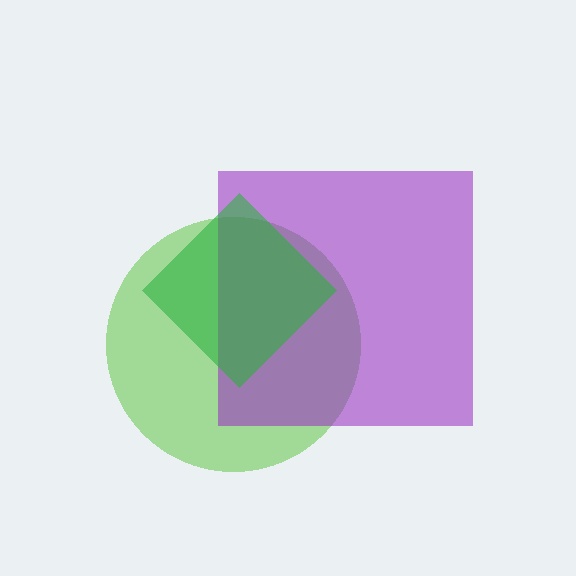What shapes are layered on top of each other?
The layered shapes are: a lime circle, a purple square, a green diamond.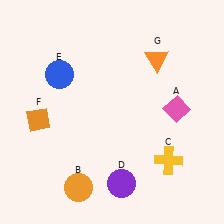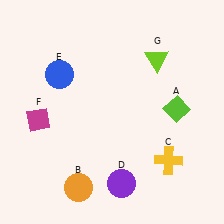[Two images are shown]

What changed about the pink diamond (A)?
In Image 1, A is pink. In Image 2, it changed to lime.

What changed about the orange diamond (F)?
In Image 1, F is orange. In Image 2, it changed to magenta.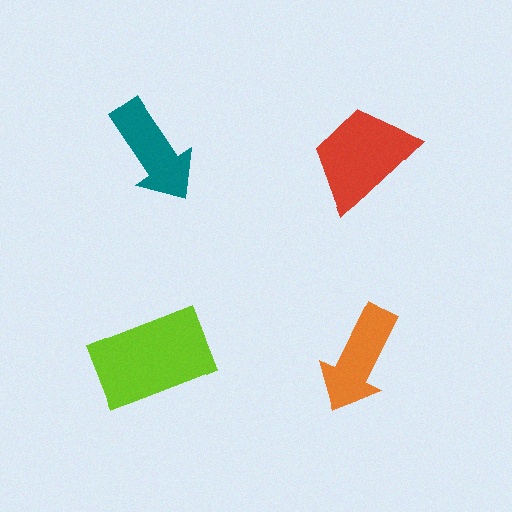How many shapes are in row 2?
2 shapes.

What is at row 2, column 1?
A lime rectangle.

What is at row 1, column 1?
A teal arrow.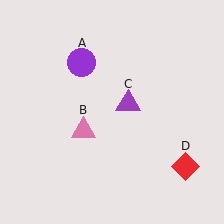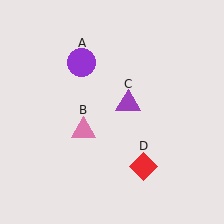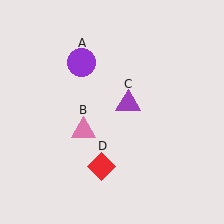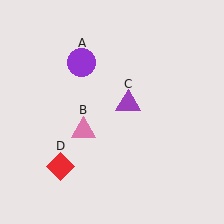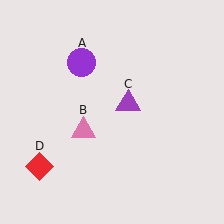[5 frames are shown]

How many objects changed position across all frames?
1 object changed position: red diamond (object D).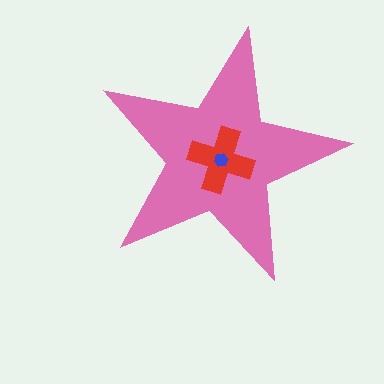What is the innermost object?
The blue hexagon.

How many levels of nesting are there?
3.